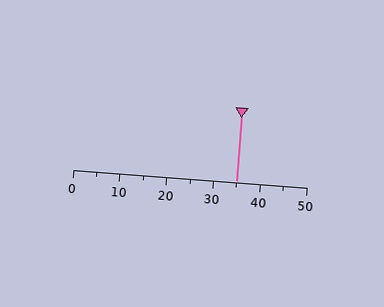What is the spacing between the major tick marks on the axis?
The major ticks are spaced 10 apart.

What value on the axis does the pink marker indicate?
The marker indicates approximately 35.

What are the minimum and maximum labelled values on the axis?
The axis runs from 0 to 50.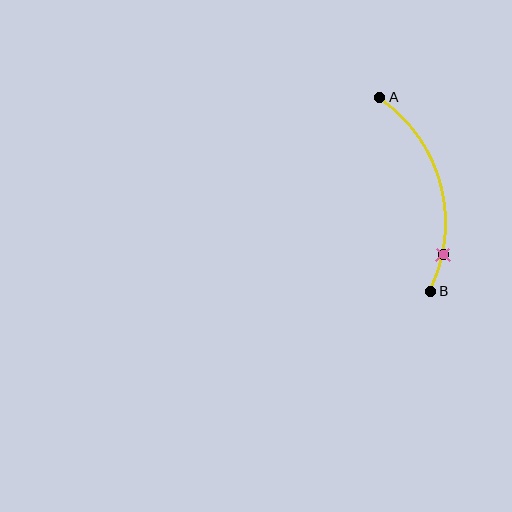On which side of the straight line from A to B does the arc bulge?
The arc bulges to the right of the straight line connecting A and B.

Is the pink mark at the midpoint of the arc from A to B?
No. The pink mark lies on the arc but is closer to endpoint B. The arc midpoint would be at the point on the curve equidistant along the arc from both A and B.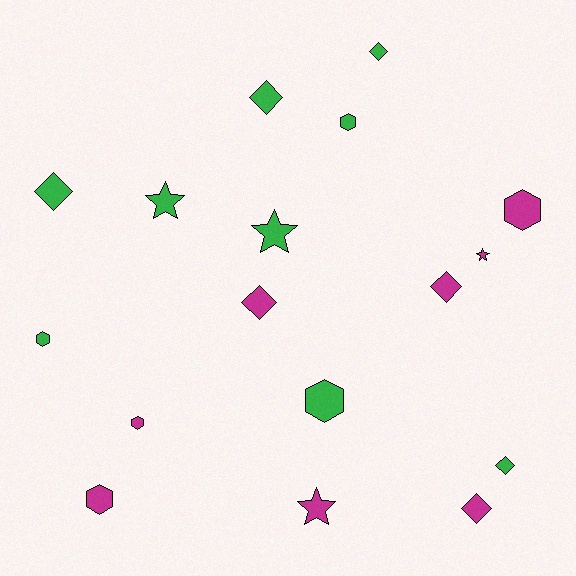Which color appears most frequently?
Green, with 9 objects.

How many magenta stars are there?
There are 2 magenta stars.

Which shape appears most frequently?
Diamond, with 7 objects.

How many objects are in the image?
There are 17 objects.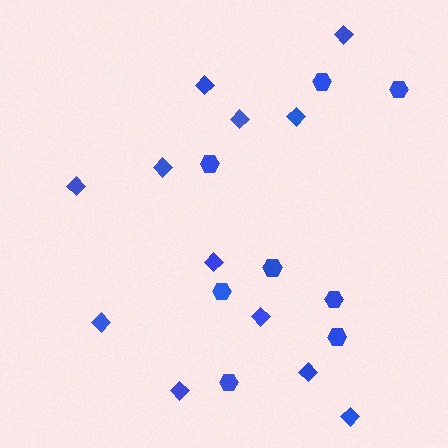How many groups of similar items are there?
There are 2 groups: one group of hexagons (8) and one group of diamonds (12).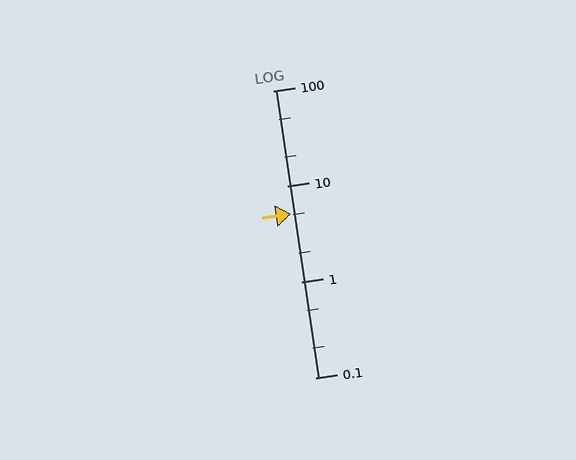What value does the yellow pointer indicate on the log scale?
The pointer indicates approximately 5.2.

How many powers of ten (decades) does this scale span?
The scale spans 3 decades, from 0.1 to 100.